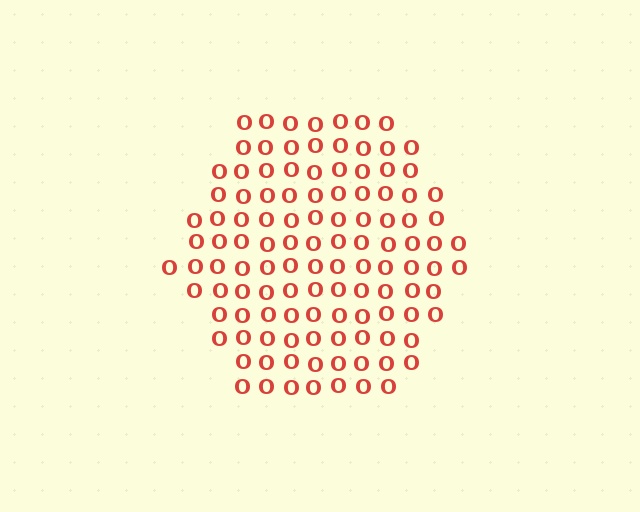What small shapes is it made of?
It is made of small letter O's.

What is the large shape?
The large shape is a hexagon.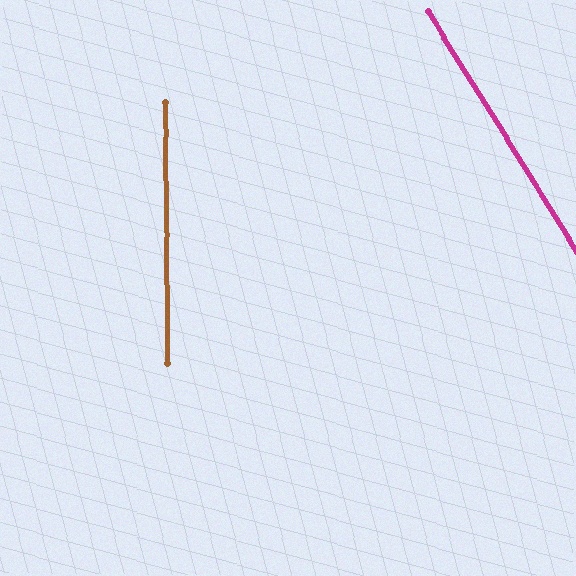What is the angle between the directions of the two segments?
Approximately 31 degrees.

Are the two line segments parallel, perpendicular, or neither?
Neither parallel nor perpendicular — they differ by about 31°.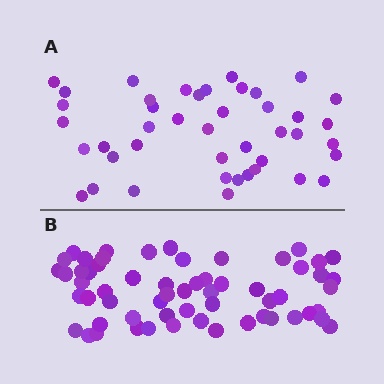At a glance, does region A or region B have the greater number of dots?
Region B (the bottom region) has more dots.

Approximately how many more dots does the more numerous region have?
Region B has approximately 15 more dots than region A.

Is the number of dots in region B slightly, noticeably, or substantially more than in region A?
Region B has noticeably more, but not dramatically so. The ratio is roughly 1.4 to 1.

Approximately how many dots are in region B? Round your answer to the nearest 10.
About 60 dots.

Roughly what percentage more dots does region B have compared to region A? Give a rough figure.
About 40% more.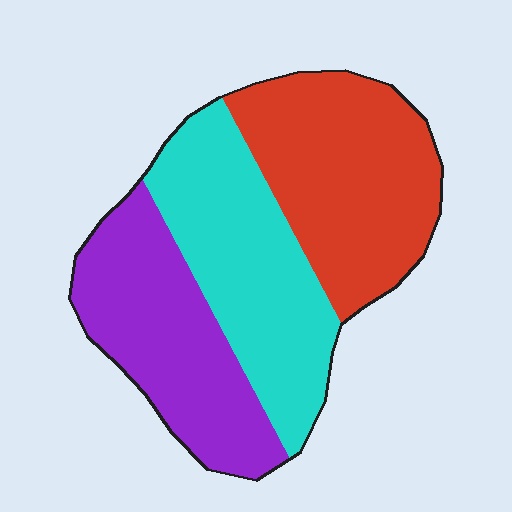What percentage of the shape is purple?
Purple covers about 30% of the shape.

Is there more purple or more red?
Red.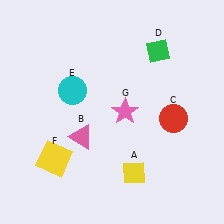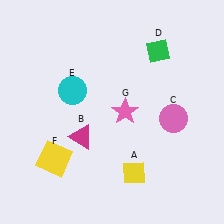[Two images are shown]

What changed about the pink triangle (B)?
In Image 1, B is pink. In Image 2, it changed to magenta.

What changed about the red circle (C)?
In Image 1, C is red. In Image 2, it changed to pink.